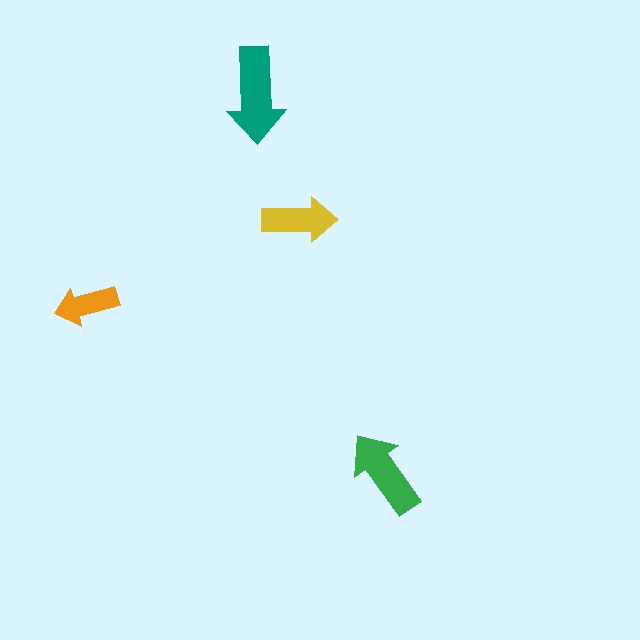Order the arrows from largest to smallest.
the teal one, the green one, the yellow one, the orange one.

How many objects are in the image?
There are 4 objects in the image.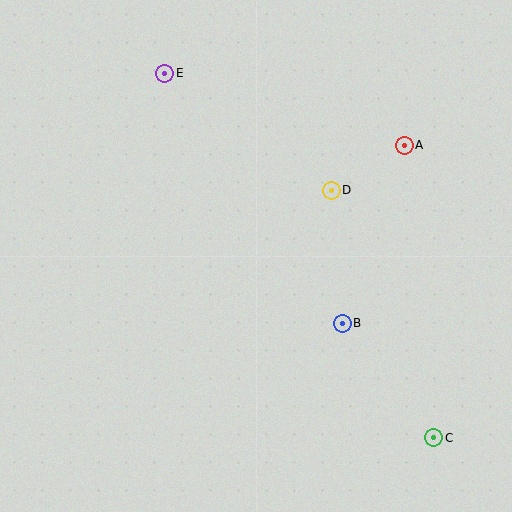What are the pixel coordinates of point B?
Point B is at (342, 323).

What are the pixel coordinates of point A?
Point A is at (404, 145).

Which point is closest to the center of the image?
Point D at (331, 190) is closest to the center.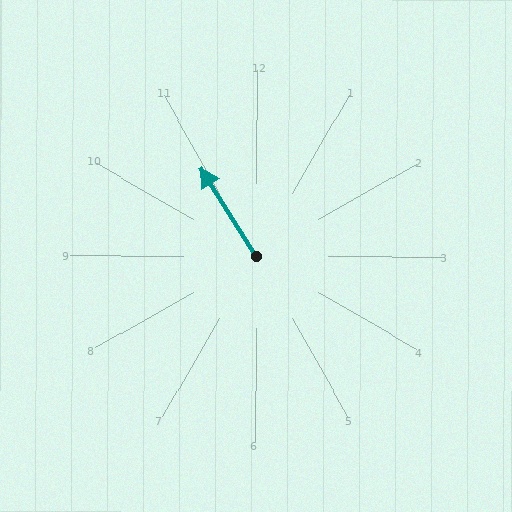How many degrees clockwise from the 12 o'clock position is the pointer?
Approximately 328 degrees.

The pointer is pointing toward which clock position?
Roughly 11 o'clock.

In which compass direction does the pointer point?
Northwest.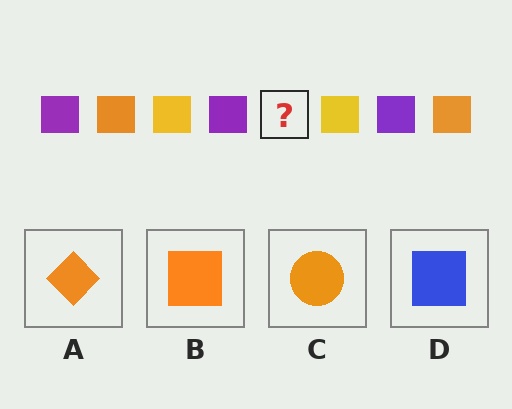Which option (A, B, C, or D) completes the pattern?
B.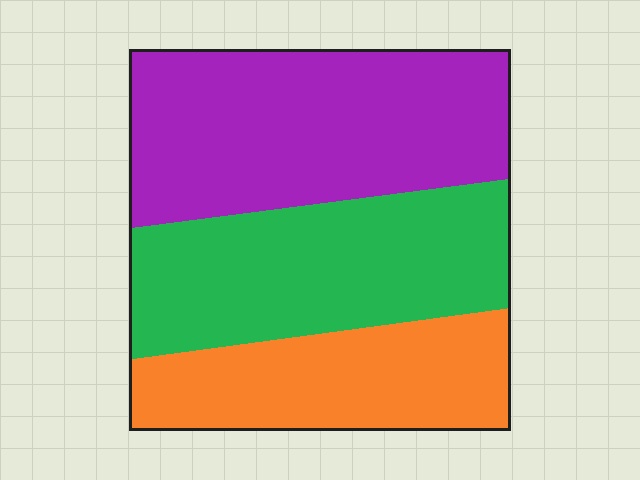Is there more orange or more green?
Green.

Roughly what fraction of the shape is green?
Green covers 34% of the shape.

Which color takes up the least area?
Orange, at roughly 25%.